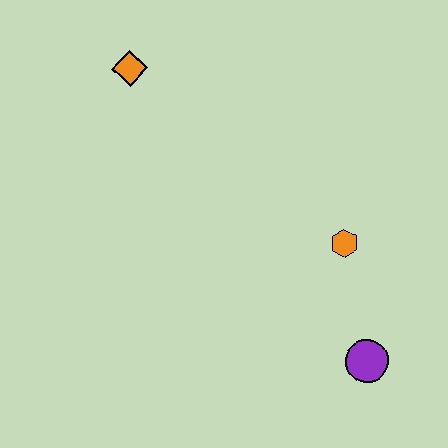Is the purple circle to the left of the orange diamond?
No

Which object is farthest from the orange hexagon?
The orange diamond is farthest from the orange hexagon.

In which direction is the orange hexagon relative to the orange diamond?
The orange hexagon is to the right of the orange diamond.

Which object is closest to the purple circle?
The orange hexagon is closest to the purple circle.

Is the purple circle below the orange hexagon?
Yes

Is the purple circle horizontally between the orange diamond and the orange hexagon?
No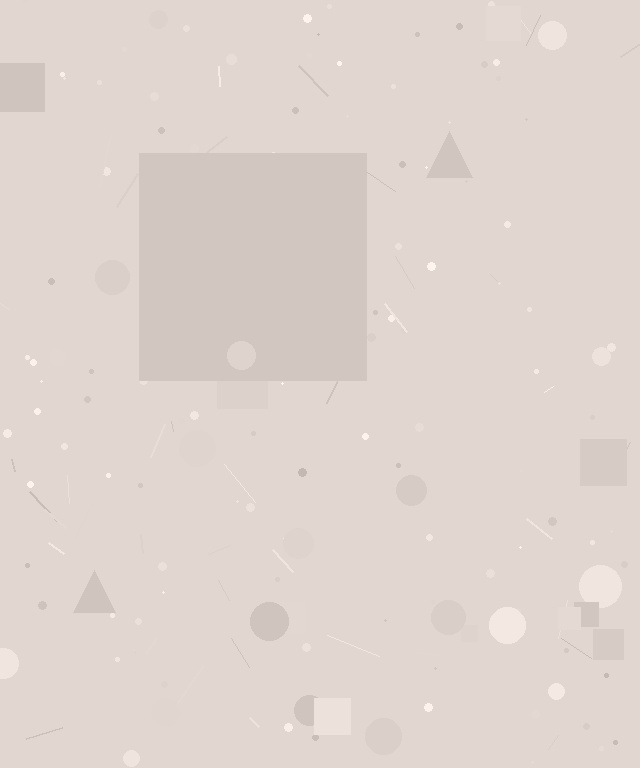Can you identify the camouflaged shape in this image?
The camouflaged shape is a square.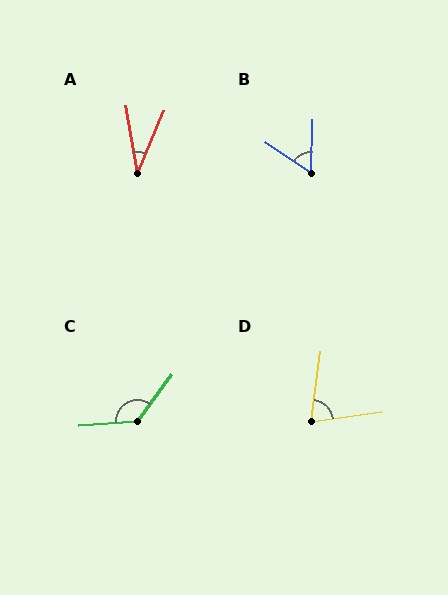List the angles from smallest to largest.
A (33°), B (58°), D (74°), C (131°).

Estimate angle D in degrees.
Approximately 74 degrees.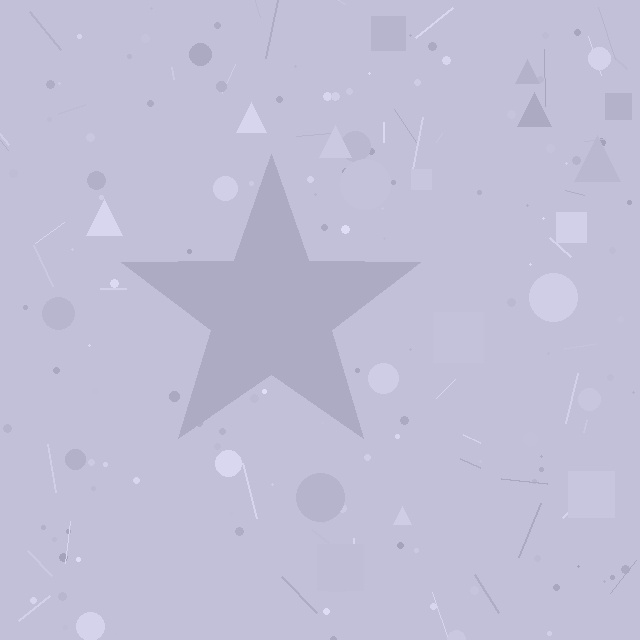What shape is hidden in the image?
A star is hidden in the image.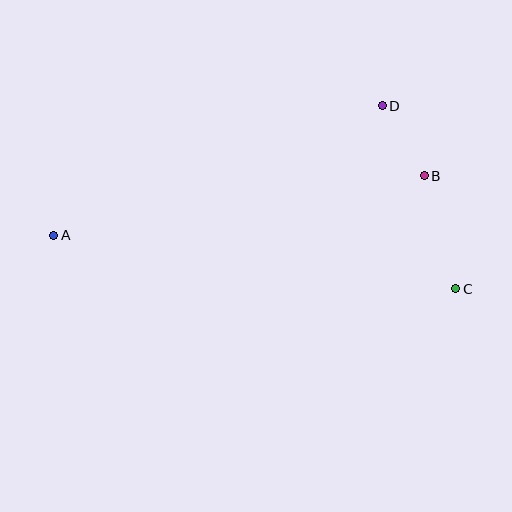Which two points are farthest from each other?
Points A and C are farthest from each other.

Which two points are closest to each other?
Points B and D are closest to each other.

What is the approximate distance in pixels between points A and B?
The distance between A and B is approximately 375 pixels.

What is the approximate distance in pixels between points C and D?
The distance between C and D is approximately 198 pixels.